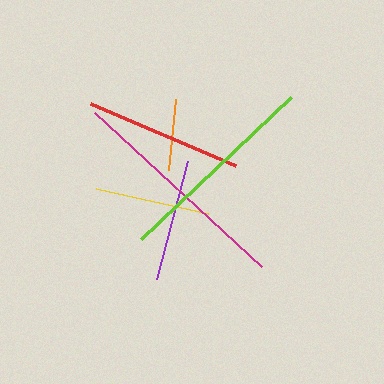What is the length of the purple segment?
The purple segment is approximately 122 pixels long.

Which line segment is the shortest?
The orange line is the shortest at approximately 72 pixels.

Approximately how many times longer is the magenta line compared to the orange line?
The magenta line is approximately 3.1 times the length of the orange line.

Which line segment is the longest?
The magenta line is the longest at approximately 226 pixels.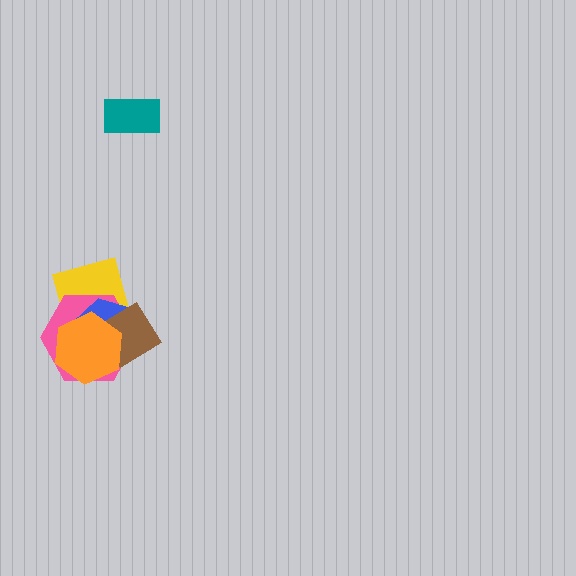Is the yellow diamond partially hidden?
Yes, it is partially covered by another shape.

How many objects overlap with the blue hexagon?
4 objects overlap with the blue hexagon.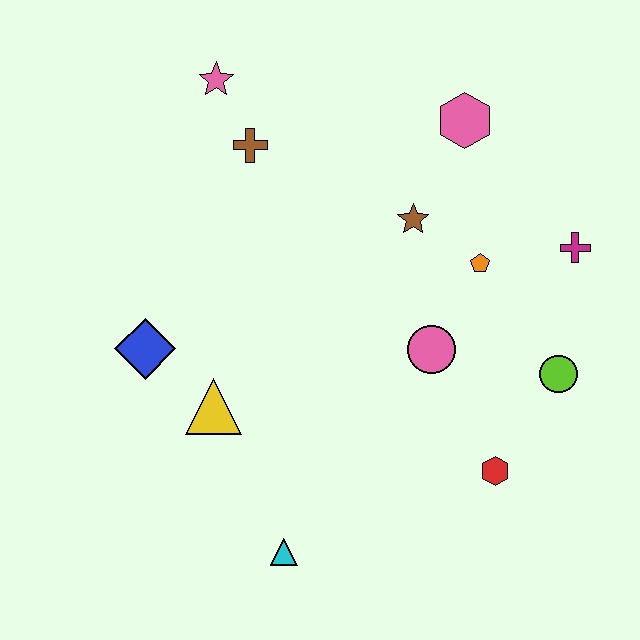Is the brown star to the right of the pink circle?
No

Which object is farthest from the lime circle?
The pink star is farthest from the lime circle.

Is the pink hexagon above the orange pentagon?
Yes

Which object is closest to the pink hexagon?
The brown star is closest to the pink hexagon.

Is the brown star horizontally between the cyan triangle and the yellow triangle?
No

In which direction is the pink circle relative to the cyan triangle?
The pink circle is above the cyan triangle.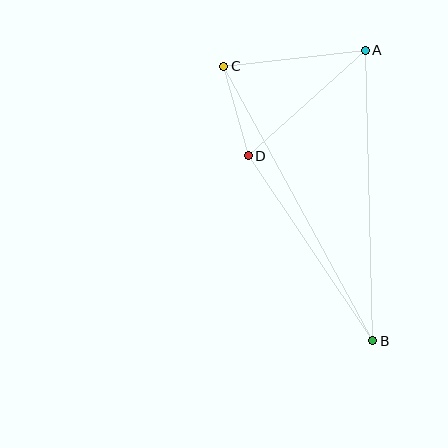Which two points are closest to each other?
Points C and D are closest to each other.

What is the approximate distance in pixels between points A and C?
The distance between A and C is approximately 142 pixels.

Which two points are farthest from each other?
Points B and C are farthest from each other.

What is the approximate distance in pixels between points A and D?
The distance between A and D is approximately 157 pixels.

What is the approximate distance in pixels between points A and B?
The distance between A and B is approximately 290 pixels.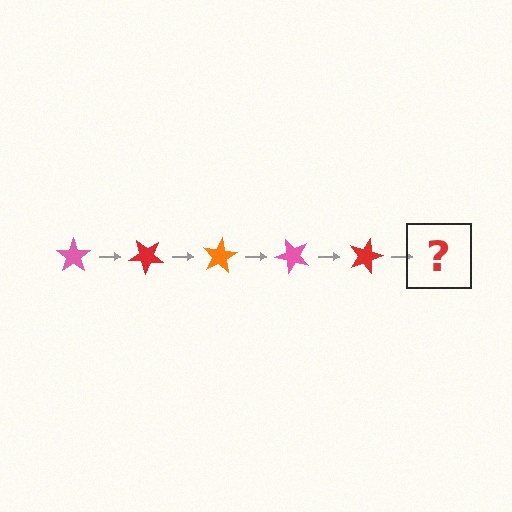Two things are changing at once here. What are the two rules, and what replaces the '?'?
The two rules are that it rotates 40 degrees each step and the color cycles through pink, red, and orange. The '?' should be an orange star, rotated 200 degrees from the start.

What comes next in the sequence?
The next element should be an orange star, rotated 200 degrees from the start.